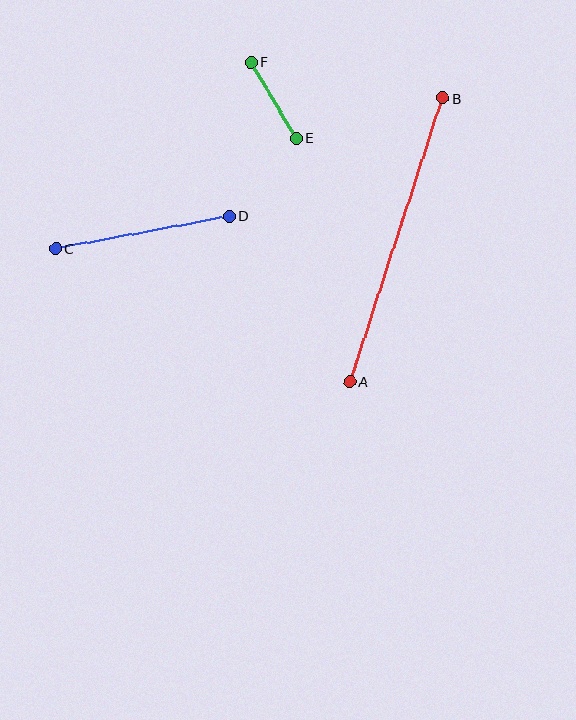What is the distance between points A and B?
The distance is approximately 298 pixels.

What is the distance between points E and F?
The distance is approximately 88 pixels.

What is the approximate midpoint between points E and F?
The midpoint is at approximately (273, 100) pixels.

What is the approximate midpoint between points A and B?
The midpoint is at approximately (396, 240) pixels.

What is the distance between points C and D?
The distance is approximately 177 pixels.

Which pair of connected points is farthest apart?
Points A and B are farthest apart.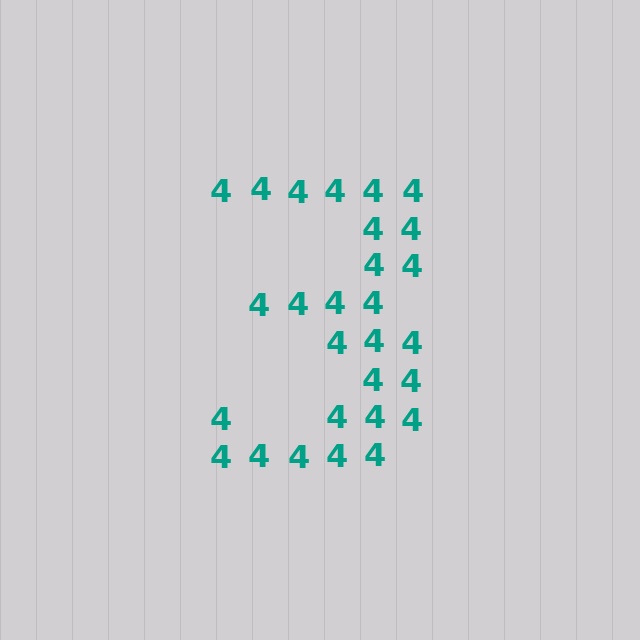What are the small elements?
The small elements are digit 4's.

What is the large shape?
The large shape is the digit 3.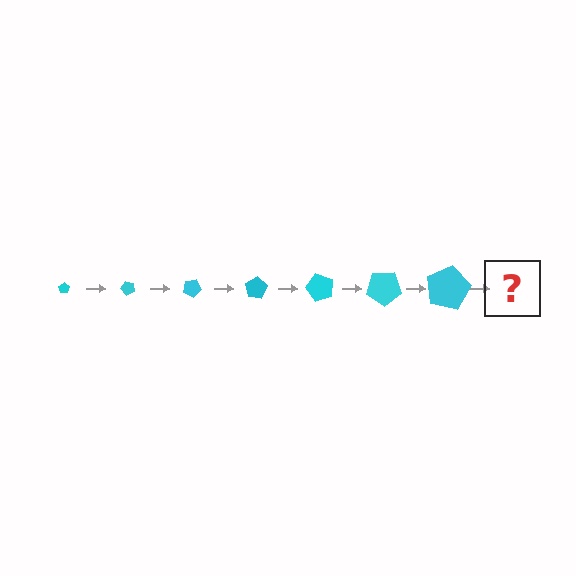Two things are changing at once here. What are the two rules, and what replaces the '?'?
The two rules are that the pentagon grows larger each step and it rotates 50 degrees each step. The '?' should be a pentagon, larger than the previous one and rotated 350 degrees from the start.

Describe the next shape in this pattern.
It should be a pentagon, larger than the previous one and rotated 350 degrees from the start.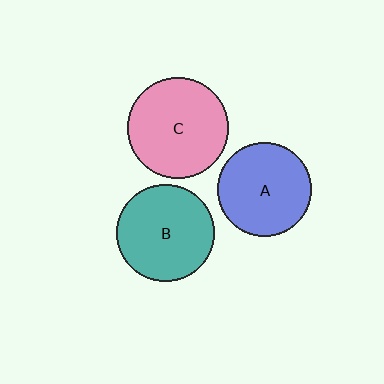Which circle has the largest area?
Circle C (pink).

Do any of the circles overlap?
No, none of the circles overlap.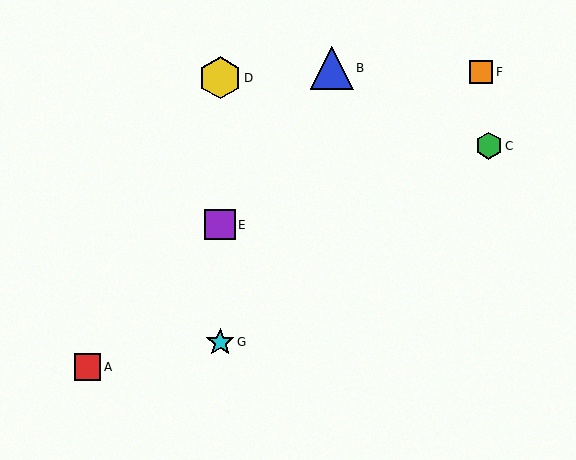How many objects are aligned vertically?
3 objects (D, E, G) are aligned vertically.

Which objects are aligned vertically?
Objects D, E, G are aligned vertically.